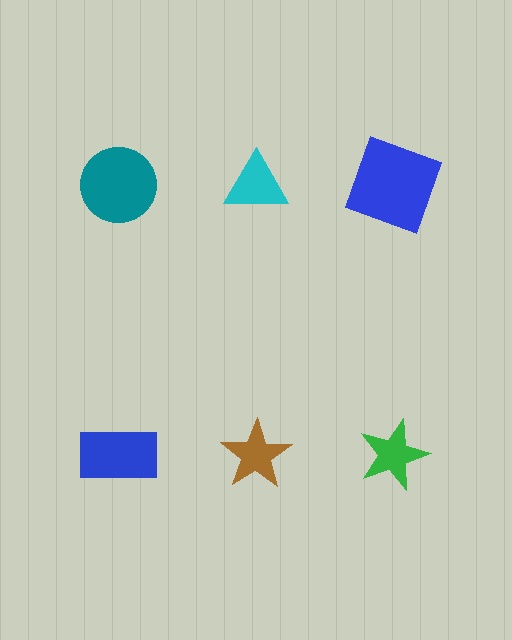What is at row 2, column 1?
A blue rectangle.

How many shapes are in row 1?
3 shapes.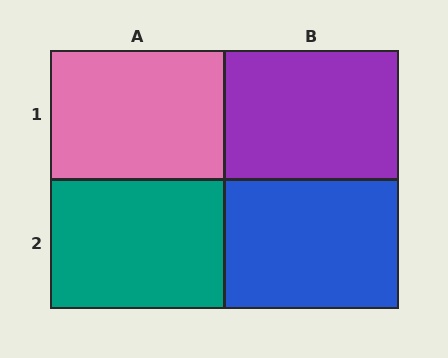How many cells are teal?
1 cell is teal.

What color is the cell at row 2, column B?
Blue.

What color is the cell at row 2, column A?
Teal.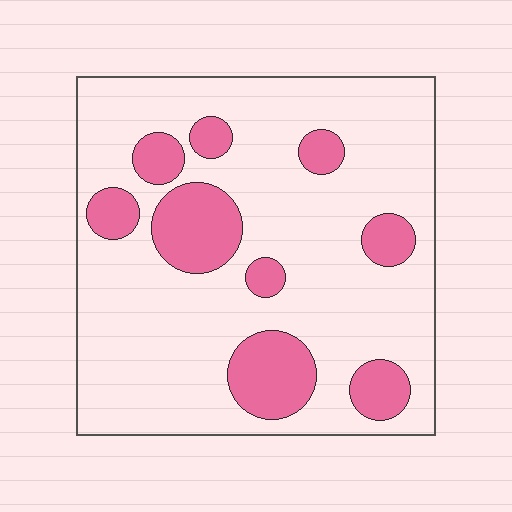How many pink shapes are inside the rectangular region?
9.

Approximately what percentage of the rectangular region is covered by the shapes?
Approximately 20%.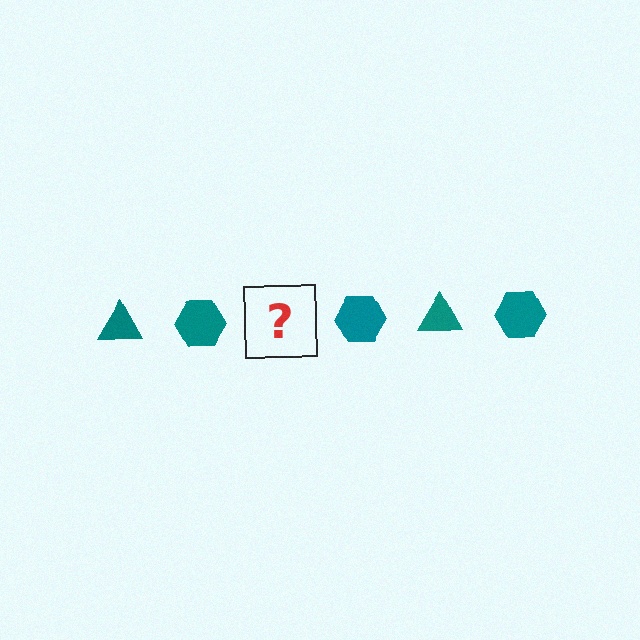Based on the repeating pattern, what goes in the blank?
The blank should be a teal triangle.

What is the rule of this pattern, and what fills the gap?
The rule is that the pattern cycles through triangle, hexagon shapes in teal. The gap should be filled with a teal triangle.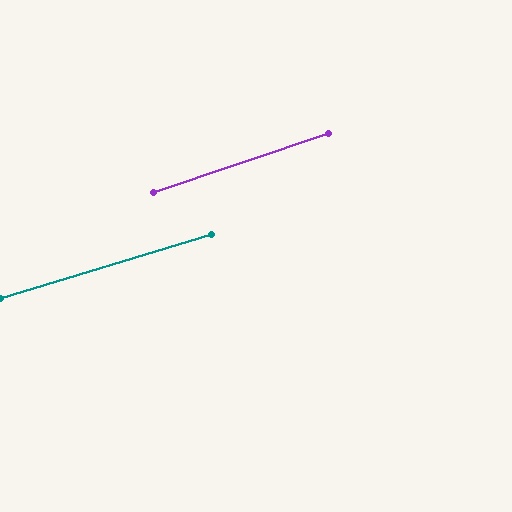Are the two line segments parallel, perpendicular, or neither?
Parallel — their directions differ by only 2.0°.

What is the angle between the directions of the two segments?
Approximately 2 degrees.